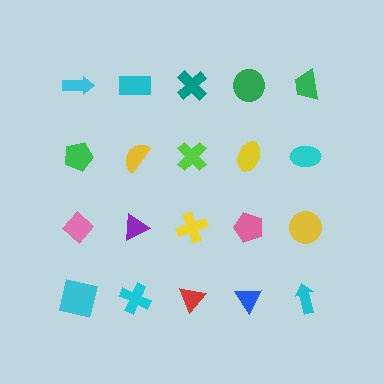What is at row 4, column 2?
A cyan cross.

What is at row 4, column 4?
A blue triangle.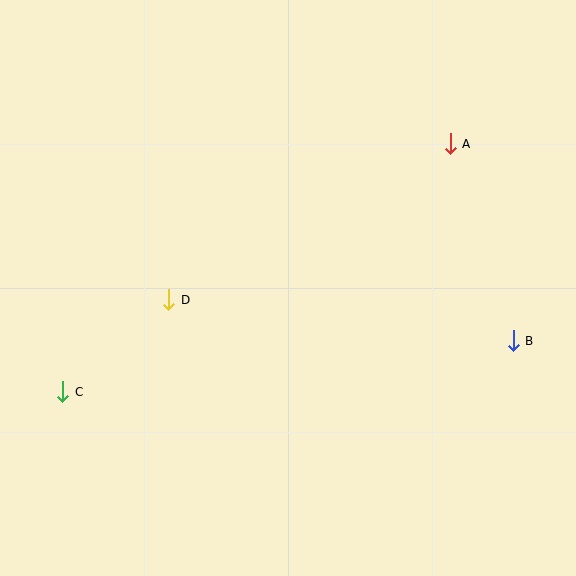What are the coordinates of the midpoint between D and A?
The midpoint between D and A is at (310, 222).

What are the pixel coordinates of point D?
Point D is at (169, 300).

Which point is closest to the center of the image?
Point D at (169, 300) is closest to the center.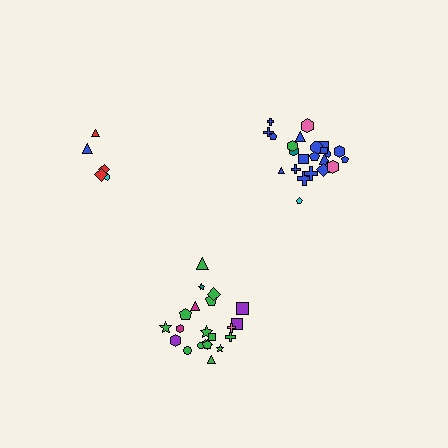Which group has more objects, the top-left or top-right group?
The top-right group.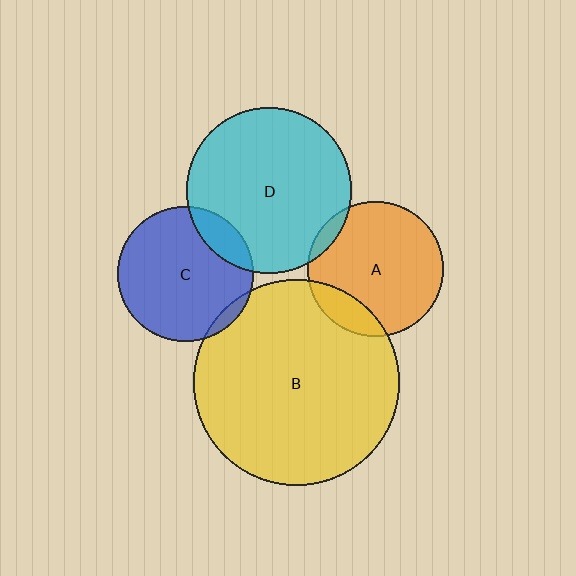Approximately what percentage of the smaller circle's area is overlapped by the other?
Approximately 5%.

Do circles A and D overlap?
Yes.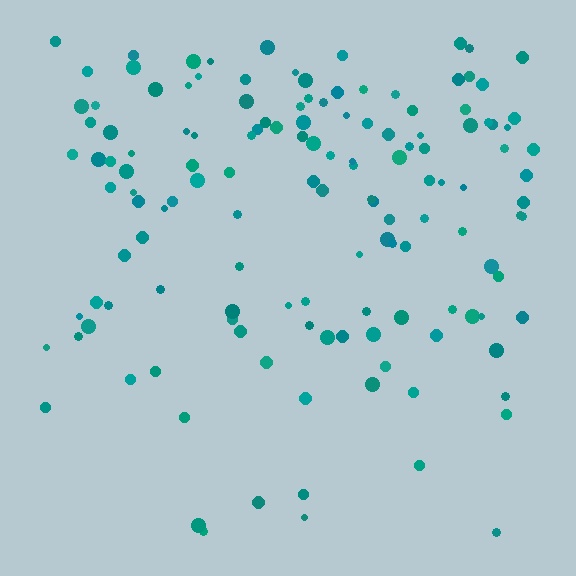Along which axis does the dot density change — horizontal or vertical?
Vertical.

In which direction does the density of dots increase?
From bottom to top, with the top side densest.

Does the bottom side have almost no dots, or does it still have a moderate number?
Still a moderate number, just noticeably fewer than the top.